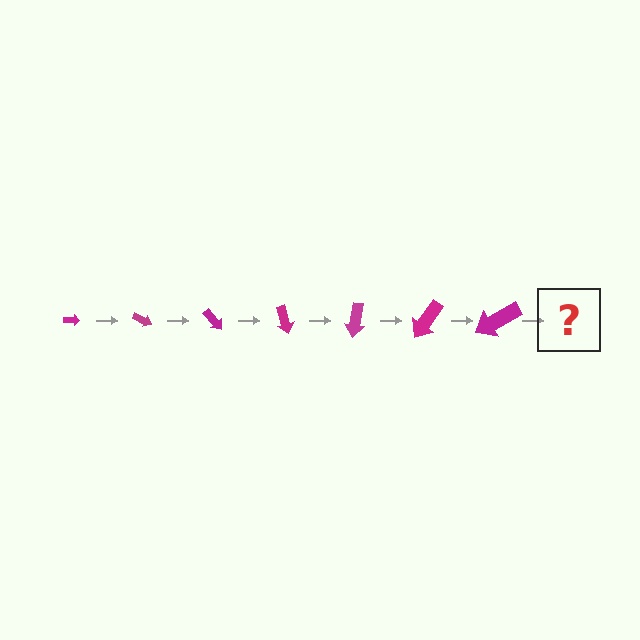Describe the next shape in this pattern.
It should be an arrow, larger than the previous one and rotated 175 degrees from the start.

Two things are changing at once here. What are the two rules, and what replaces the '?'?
The two rules are that the arrow grows larger each step and it rotates 25 degrees each step. The '?' should be an arrow, larger than the previous one and rotated 175 degrees from the start.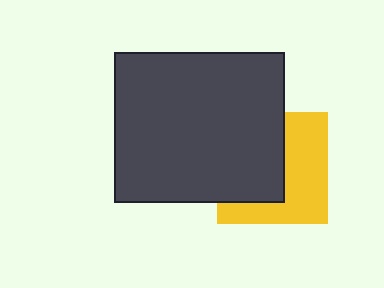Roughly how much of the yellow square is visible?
About half of it is visible (roughly 49%).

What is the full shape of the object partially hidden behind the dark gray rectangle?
The partially hidden object is a yellow square.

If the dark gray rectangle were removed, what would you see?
You would see the complete yellow square.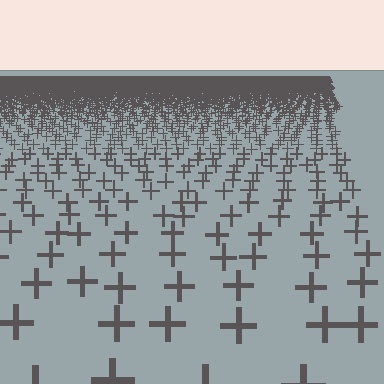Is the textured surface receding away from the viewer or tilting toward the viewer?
The surface is receding away from the viewer. Texture elements get smaller and denser toward the top.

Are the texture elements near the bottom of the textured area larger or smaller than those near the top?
Larger. Near the bottom, elements are closer to the viewer and appear at a bigger on-screen size.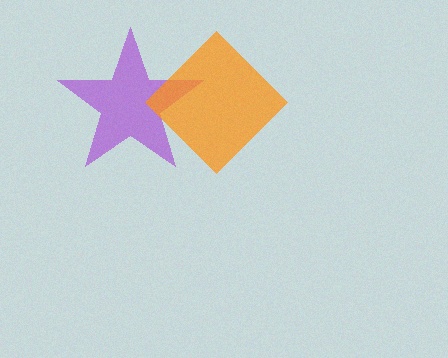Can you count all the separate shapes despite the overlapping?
Yes, there are 2 separate shapes.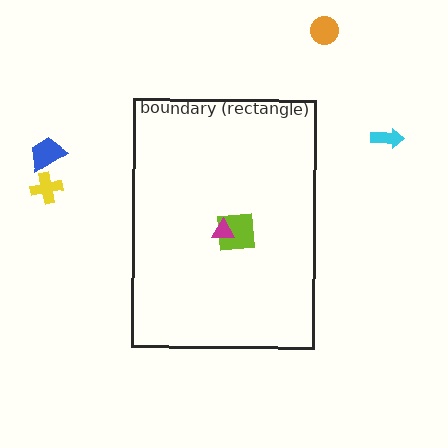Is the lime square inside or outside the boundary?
Inside.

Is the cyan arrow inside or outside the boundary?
Outside.